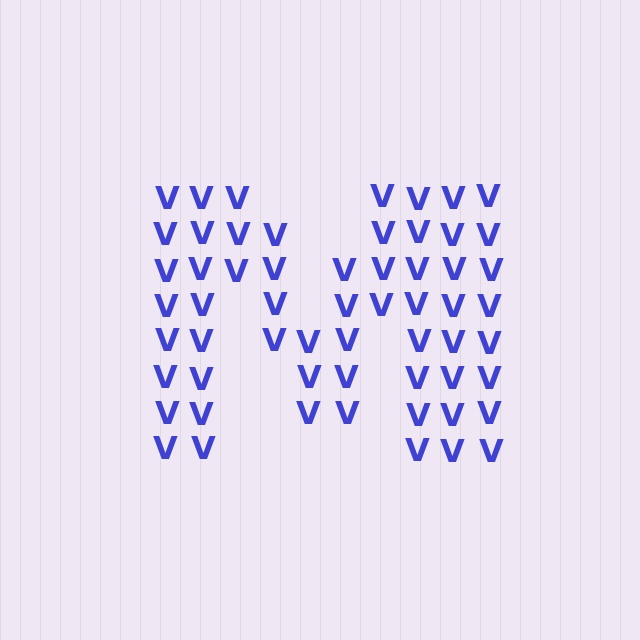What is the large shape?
The large shape is the letter M.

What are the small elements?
The small elements are letter V's.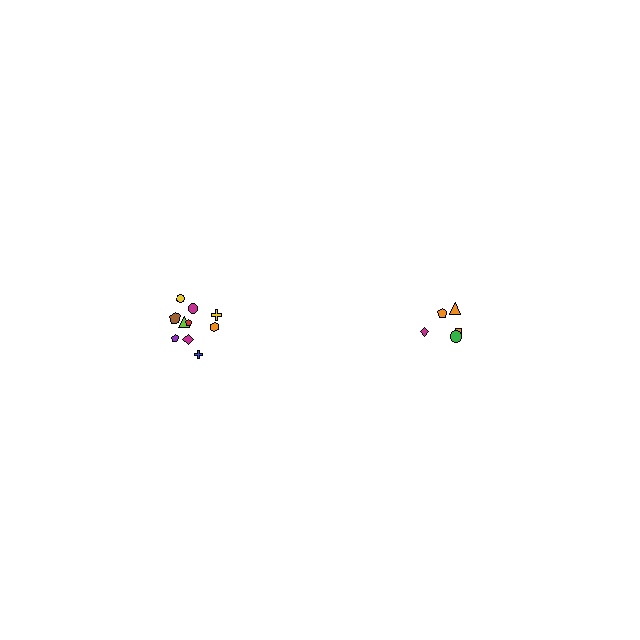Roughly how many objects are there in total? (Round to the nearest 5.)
Roughly 15 objects in total.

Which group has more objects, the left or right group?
The left group.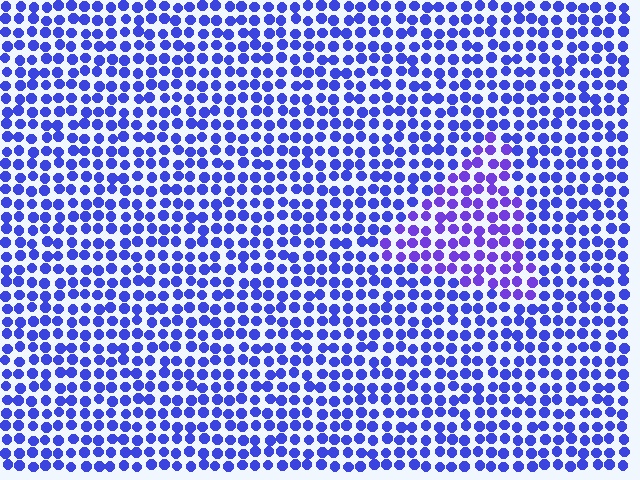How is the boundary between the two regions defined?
The boundary is defined purely by a slight shift in hue (about 24 degrees). Spacing, size, and orientation are identical on both sides.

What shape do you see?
I see a triangle.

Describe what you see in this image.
The image is filled with small blue elements in a uniform arrangement. A triangle-shaped region is visible where the elements are tinted to a slightly different hue, forming a subtle color boundary.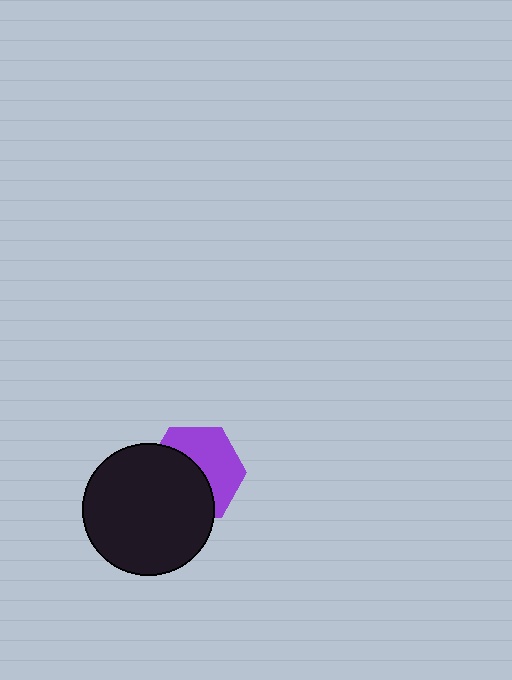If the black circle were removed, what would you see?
You would see the complete purple hexagon.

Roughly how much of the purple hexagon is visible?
About half of it is visible (roughly 49%).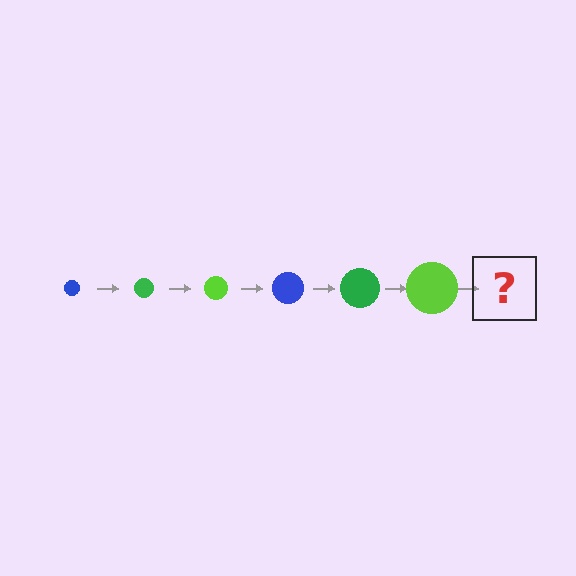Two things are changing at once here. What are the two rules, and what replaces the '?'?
The two rules are that the circle grows larger each step and the color cycles through blue, green, and lime. The '?' should be a blue circle, larger than the previous one.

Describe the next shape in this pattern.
It should be a blue circle, larger than the previous one.